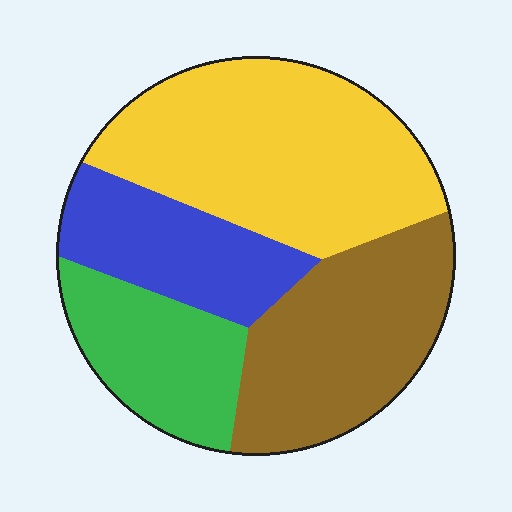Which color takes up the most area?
Yellow, at roughly 40%.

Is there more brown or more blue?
Brown.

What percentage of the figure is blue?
Blue takes up about one sixth (1/6) of the figure.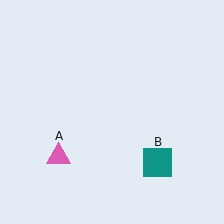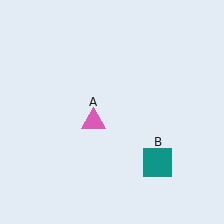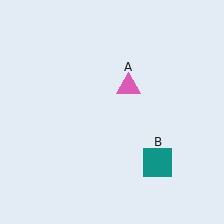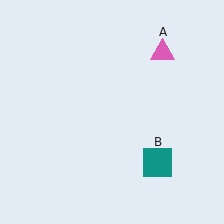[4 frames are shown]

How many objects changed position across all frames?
1 object changed position: pink triangle (object A).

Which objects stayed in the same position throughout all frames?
Teal square (object B) remained stationary.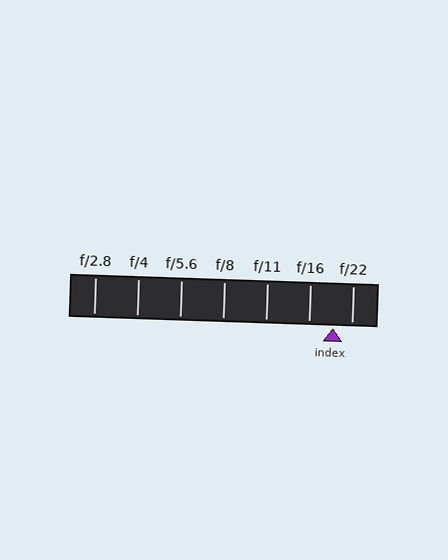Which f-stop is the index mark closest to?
The index mark is closest to f/22.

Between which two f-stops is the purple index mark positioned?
The index mark is between f/16 and f/22.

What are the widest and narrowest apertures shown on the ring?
The widest aperture shown is f/2.8 and the narrowest is f/22.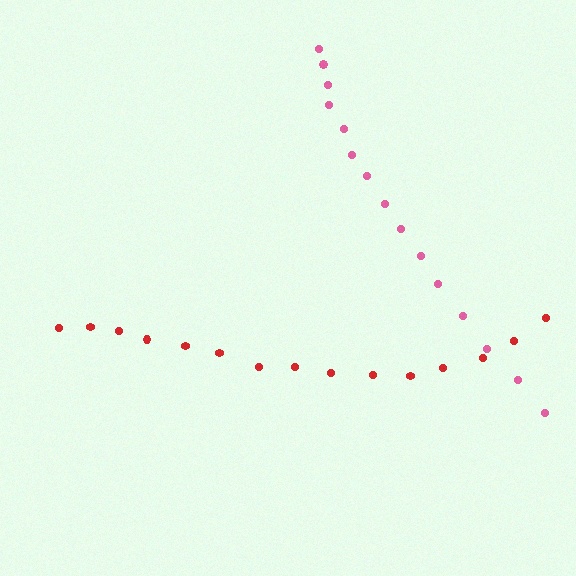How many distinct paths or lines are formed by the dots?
There are 2 distinct paths.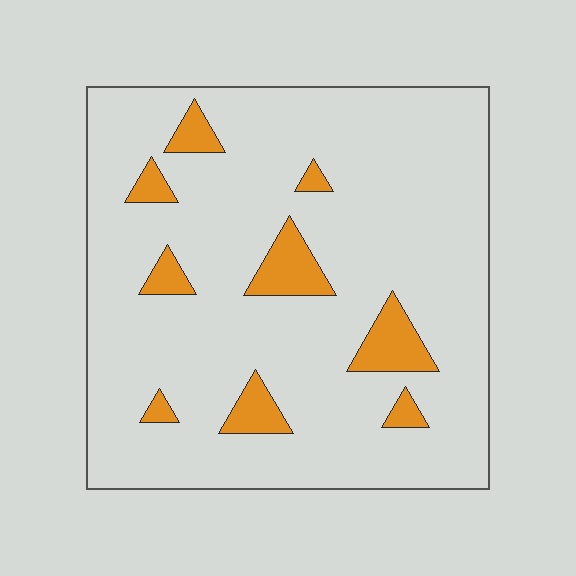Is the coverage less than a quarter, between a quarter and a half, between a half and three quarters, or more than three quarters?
Less than a quarter.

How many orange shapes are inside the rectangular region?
9.